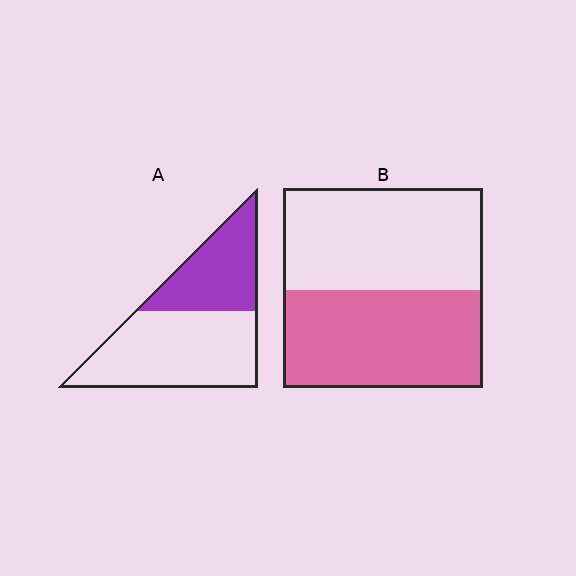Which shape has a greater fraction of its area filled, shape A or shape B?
Shape B.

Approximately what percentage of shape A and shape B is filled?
A is approximately 40% and B is approximately 50%.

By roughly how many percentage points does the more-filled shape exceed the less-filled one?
By roughly 10 percentage points (B over A).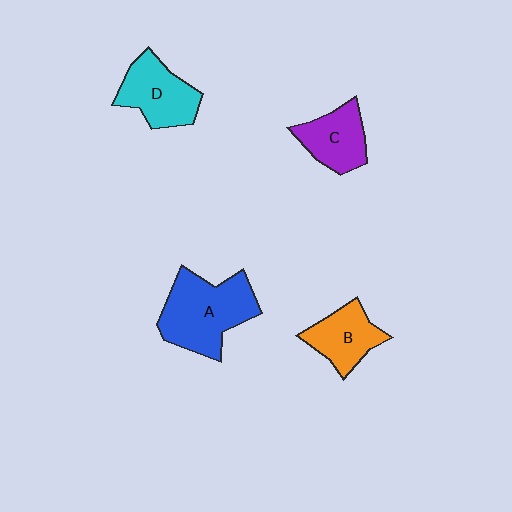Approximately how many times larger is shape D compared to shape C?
Approximately 1.2 times.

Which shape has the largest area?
Shape A (blue).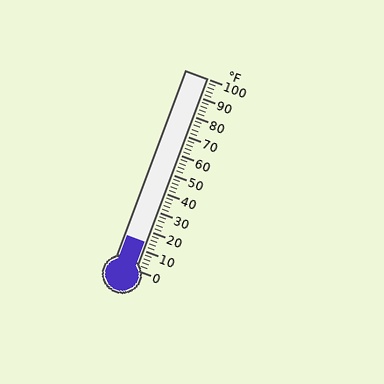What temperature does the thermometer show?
The thermometer shows approximately 14°F.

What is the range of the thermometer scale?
The thermometer scale ranges from 0°F to 100°F.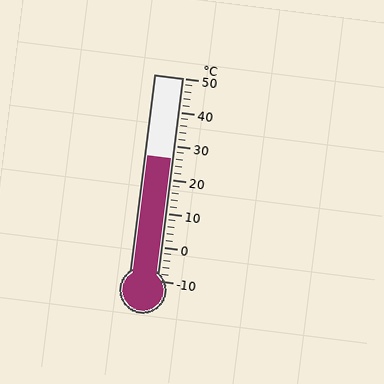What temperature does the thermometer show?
The thermometer shows approximately 26°C.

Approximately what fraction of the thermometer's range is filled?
The thermometer is filled to approximately 60% of its range.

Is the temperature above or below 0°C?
The temperature is above 0°C.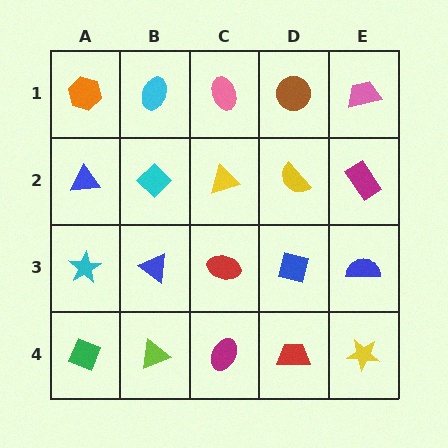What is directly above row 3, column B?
A cyan diamond.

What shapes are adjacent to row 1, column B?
A cyan diamond (row 2, column B), an orange hexagon (row 1, column A), a pink ellipse (row 1, column C).